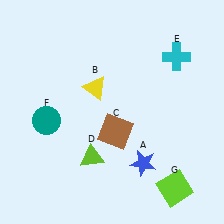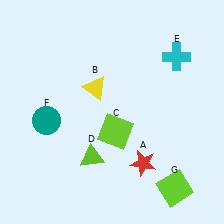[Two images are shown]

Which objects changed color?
A changed from blue to red. C changed from brown to lime.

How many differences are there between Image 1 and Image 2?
There are 2 differences between the two images.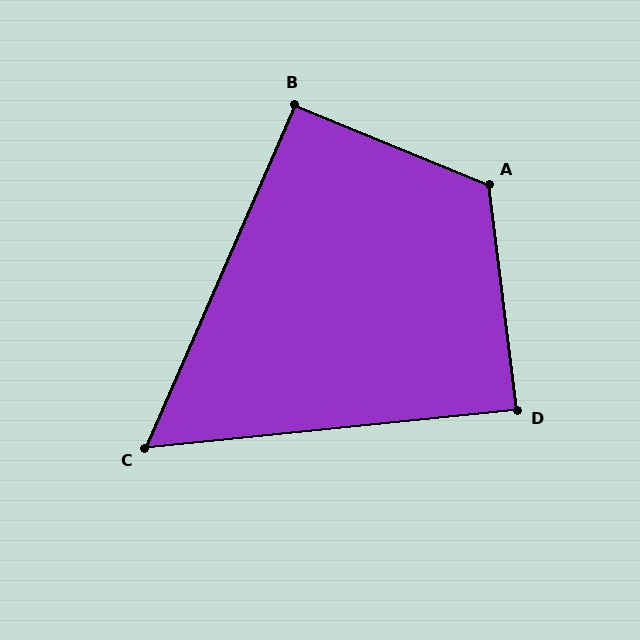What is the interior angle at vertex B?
Approximately 91 degrees (approximately right).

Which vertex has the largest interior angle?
A, at approximately 119 degrees.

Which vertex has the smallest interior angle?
C, at approximately 61 degrees.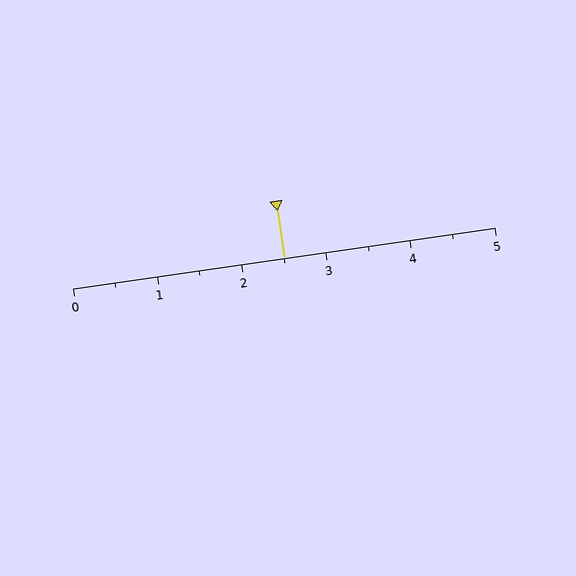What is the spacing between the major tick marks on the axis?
The major ticks are spaced 1 apart.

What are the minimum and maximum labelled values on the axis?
The axis runs from 0 to 5.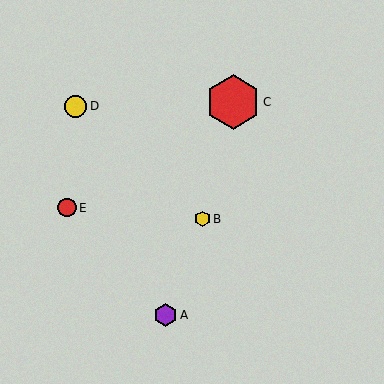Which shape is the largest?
The red hexagon (labeled C) is the largest.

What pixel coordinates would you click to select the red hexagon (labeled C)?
Click at (233, 102) to select the red hexagon C.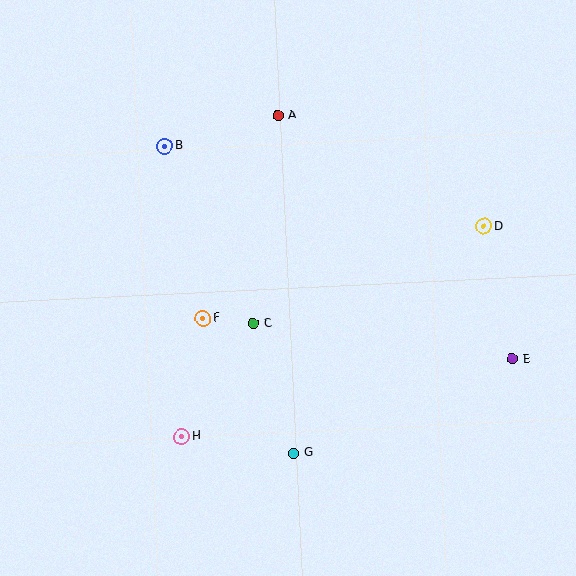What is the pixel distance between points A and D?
The distance between A and D is 234 pixels.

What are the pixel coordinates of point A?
Point A is at (278, 116).